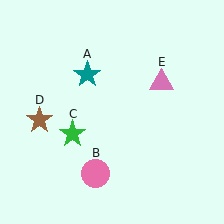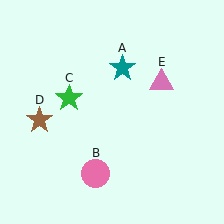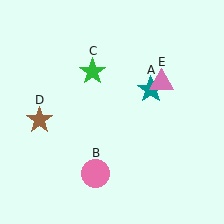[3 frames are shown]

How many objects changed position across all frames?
2 objects changed position: teal star (object A), green star (object C).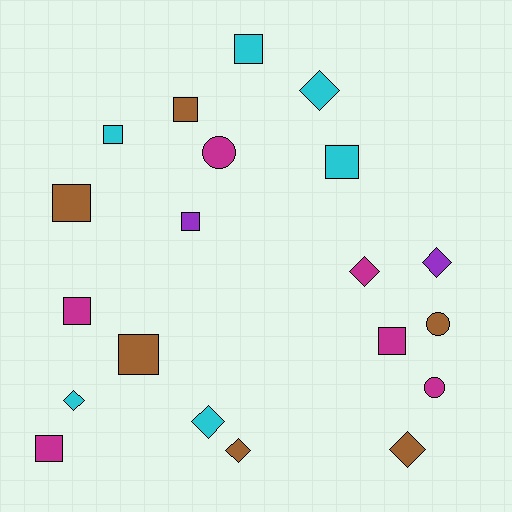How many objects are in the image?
There are 20 objects.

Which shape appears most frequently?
Square, with 10 objects.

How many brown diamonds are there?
There are 2 brown diamonds.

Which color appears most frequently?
Magenta, with 6 objects.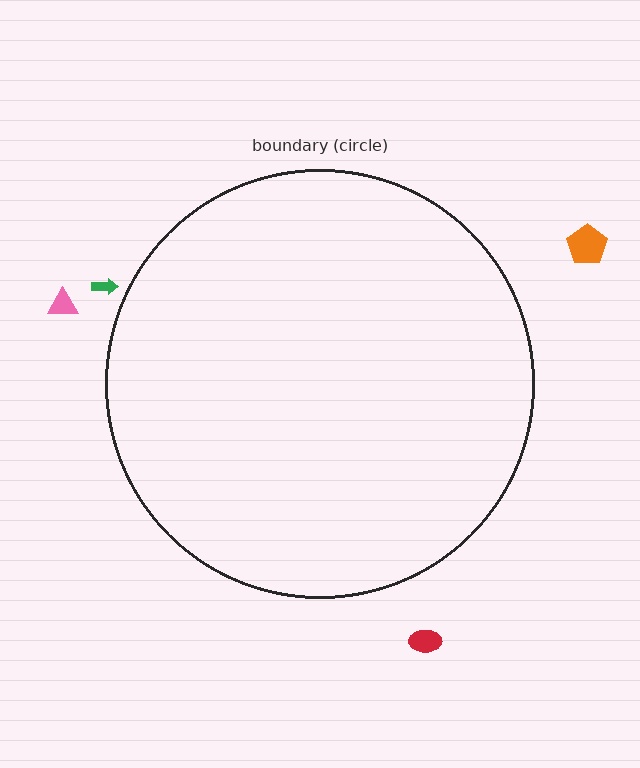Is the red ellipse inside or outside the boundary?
Outside.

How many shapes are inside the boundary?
0 inside, 4 outside.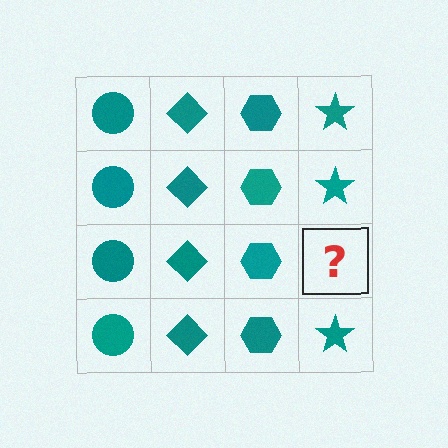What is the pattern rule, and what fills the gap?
The rule is that each column has a consistent shape. The gap should be filled with a teal star.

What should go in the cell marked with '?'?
The missing cell should contain a teal star.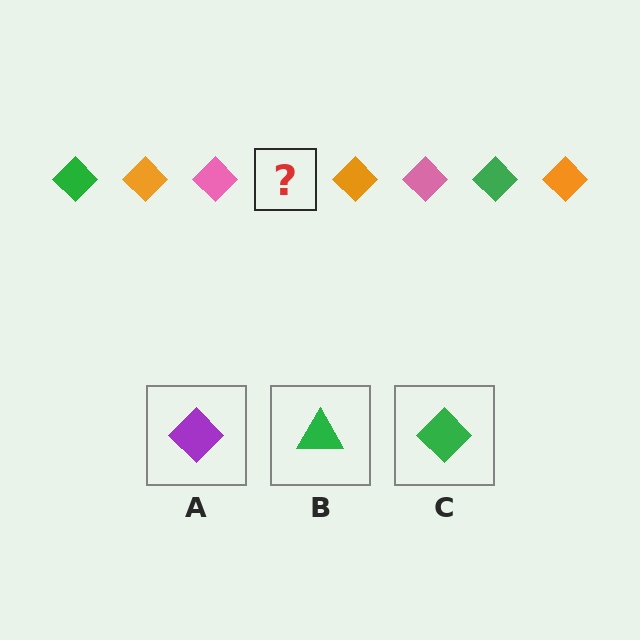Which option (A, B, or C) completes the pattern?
C.